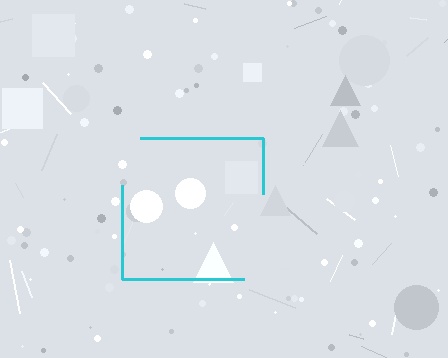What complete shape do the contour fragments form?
The contour fragments form a square.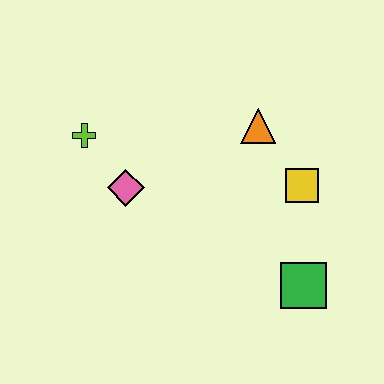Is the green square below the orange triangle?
Yes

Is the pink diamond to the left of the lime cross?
No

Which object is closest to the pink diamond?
The lime cross is closest to the pink diamond.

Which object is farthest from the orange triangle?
The lime cross is farthest from the orange triangle.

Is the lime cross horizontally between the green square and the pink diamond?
No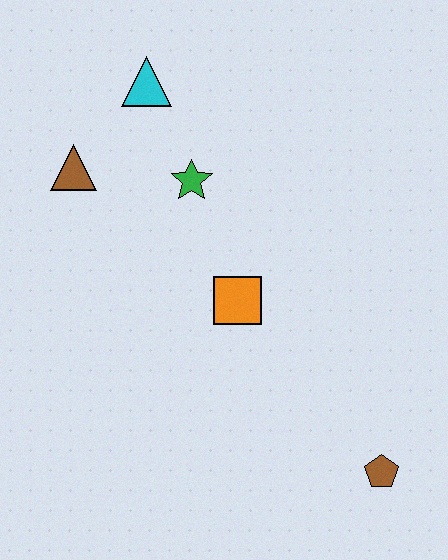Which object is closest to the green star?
The cyan triangle is closest to the green star.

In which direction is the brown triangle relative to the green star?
The brown triangle is to the left of the green star.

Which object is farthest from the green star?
The brown pentagon is farthest from the green star.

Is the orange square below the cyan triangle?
Yes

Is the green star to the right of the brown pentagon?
No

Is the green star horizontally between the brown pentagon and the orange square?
No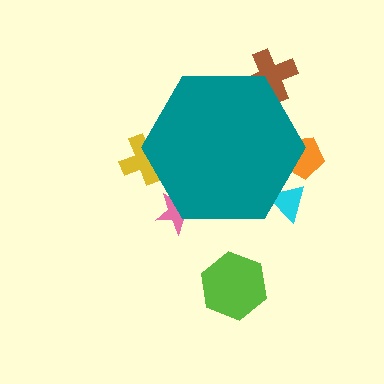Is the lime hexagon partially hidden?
No, the lime hexagon is fully visible.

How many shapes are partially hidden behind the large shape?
5 shapes are partially hidden.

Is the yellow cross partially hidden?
Yes, the yellow cross is partially hidden behind the teal hexagon.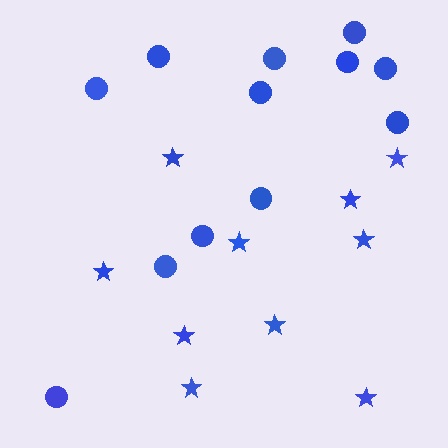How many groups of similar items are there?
There are 2 groups: one group of circles (12) and one group of stars (10).